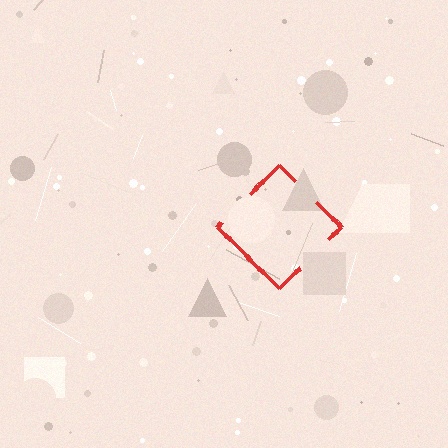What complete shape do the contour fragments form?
The contour fragments form a diamond.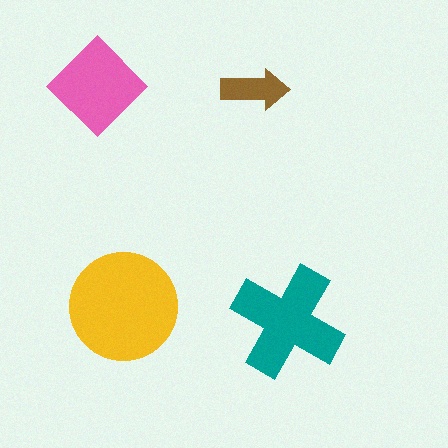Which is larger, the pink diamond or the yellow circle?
The yellow circle.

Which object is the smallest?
The brown arrow.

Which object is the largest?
The yellow circle.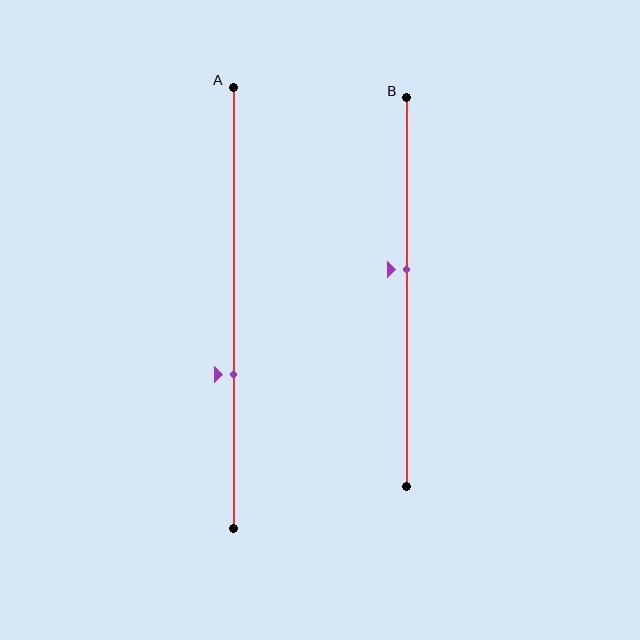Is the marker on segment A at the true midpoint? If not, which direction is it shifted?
No, the marker on segment A is shifted downward by about 15% of the segment length.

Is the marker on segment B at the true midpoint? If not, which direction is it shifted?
No, the marker on segment B is shifted upward by about 6% of the segment length.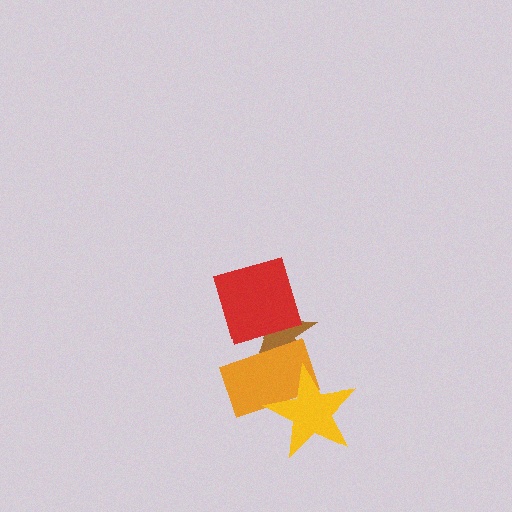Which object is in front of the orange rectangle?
The yellow star is in front of the orange rectangle.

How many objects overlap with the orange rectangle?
2 objects overlap with the orange rectangle.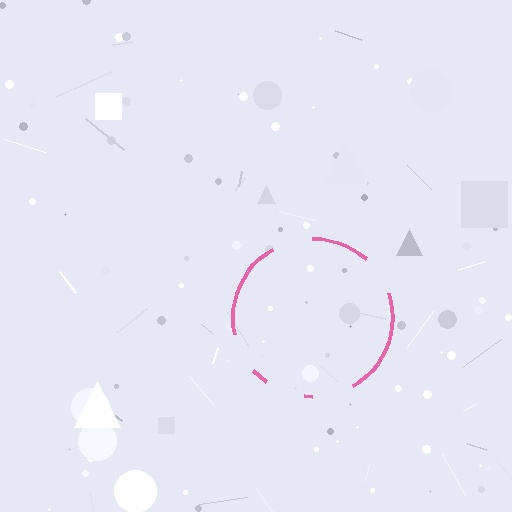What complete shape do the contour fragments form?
The contour fragments form a circle.